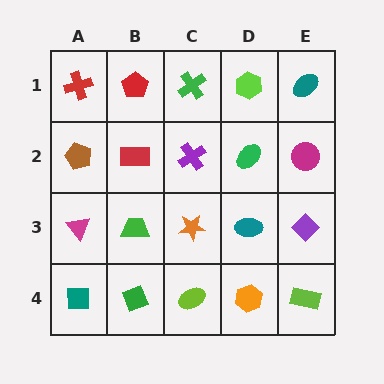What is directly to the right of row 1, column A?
A red pentagon.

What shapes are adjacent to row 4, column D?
A teal ellipse (row 3, column D), a lime ellipse (row 4, column C), a lime rectangle (row 4, column E).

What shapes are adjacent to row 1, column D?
A green ellipse (row 2, column D), a green cross (row 1, column C), a teal ellipse (row 1, column E).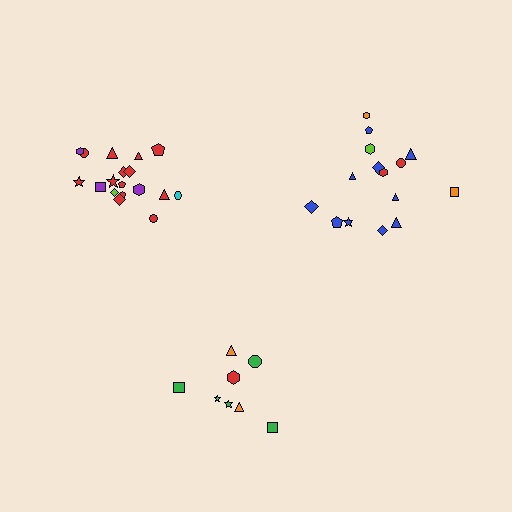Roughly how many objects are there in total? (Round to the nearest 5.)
Roughly 40 objects in total.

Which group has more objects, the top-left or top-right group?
The top-left group.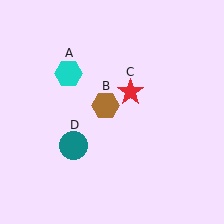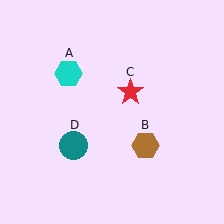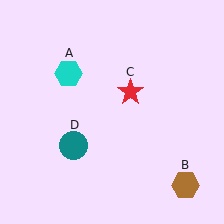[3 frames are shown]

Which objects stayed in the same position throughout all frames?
Cyan hexagon (object A) and red star (object C) and teal circle (object D) remained stationary.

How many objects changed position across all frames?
1 object changed position: brown hexagon (object B).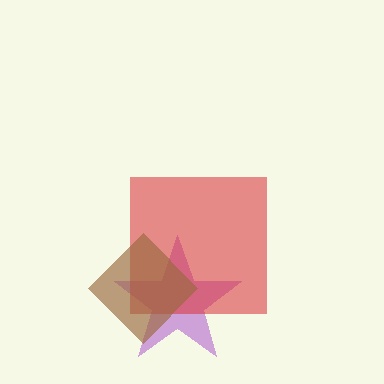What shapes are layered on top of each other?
The layered shapes are: a purple star, a red square, a brown diamond.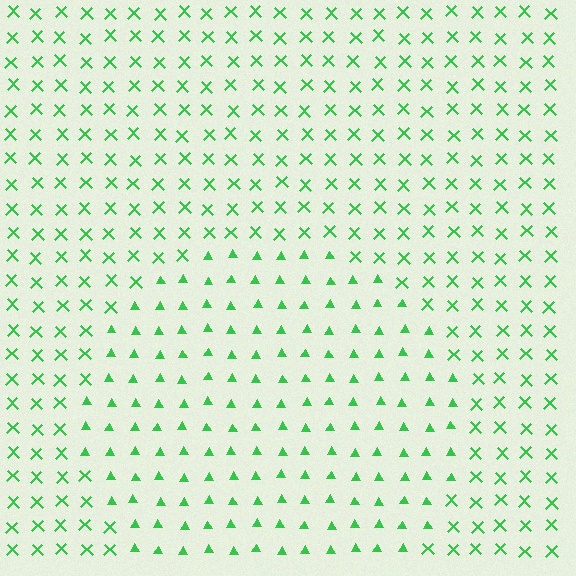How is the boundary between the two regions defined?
The boundary is defined by a change in element shape: triangles inside vs. X marks outside. All elements share the same color and spacing.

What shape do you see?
I see a circle.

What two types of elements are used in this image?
The image uses triangles inside the circle region and X marks outside it.